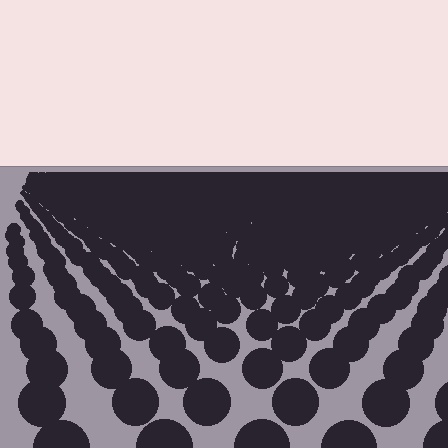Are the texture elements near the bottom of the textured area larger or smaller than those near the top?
Larger. Near the bottom, elements are closer to the viewer and appear at a bigger on-screen size.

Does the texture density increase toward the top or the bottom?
Density increases toward the top.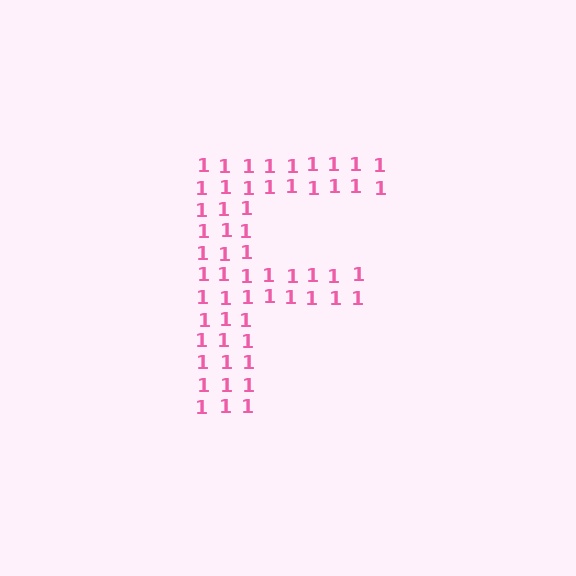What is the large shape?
The large shape is the letter F.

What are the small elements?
The small elements are digit 1's.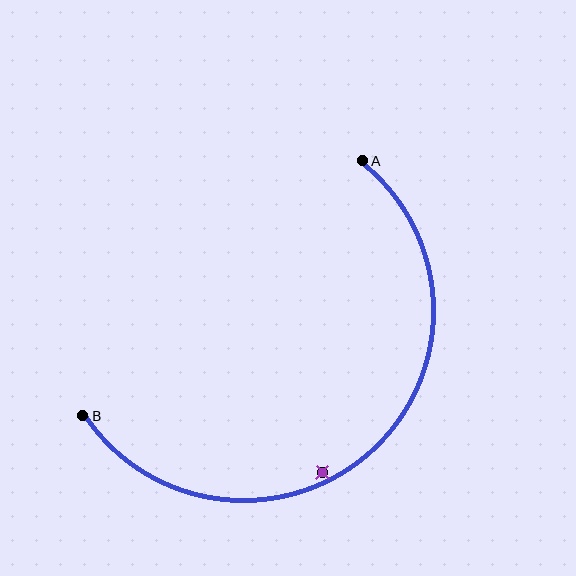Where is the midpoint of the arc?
The arc midpoint is the point on the curve farthest from the straight line joining A and B. It sits below and to the right of that line.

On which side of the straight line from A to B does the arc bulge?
The arc bulges below and to the right of the straight line connecting A and B.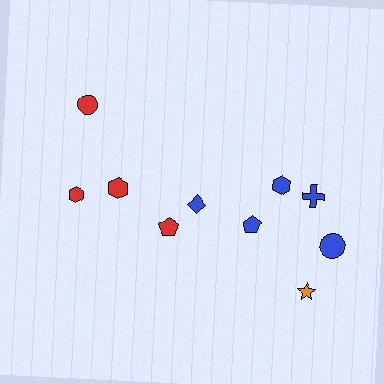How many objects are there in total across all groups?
There are 10 objects.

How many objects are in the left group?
There are 4 objects.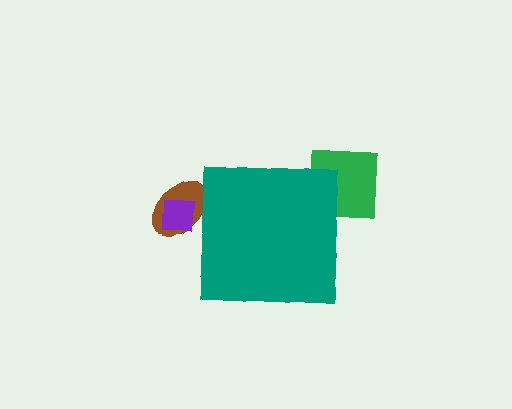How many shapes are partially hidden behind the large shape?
3 shapes are partially hidden.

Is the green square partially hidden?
Yes, the green square is partially hidden behind the teal square.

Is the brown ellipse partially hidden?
Yes, the brown ellipse is partially hidden behind the teal square.